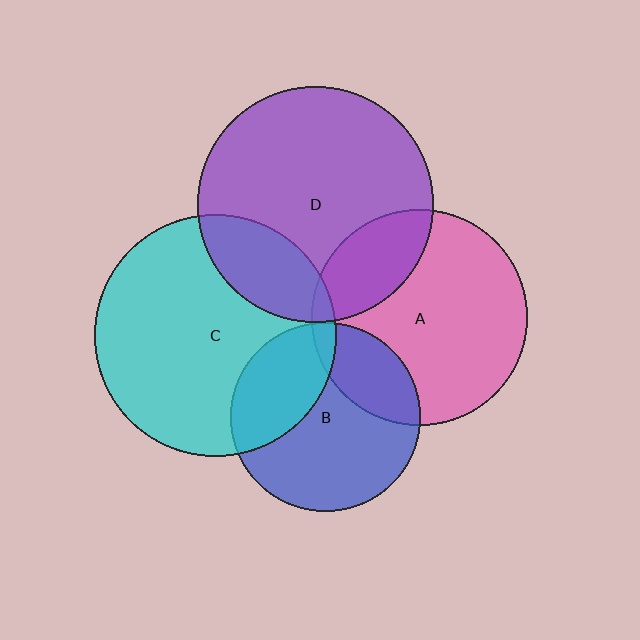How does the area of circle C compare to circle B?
Approximately 1.6 times.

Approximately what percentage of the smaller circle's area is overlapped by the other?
Approximately 25%.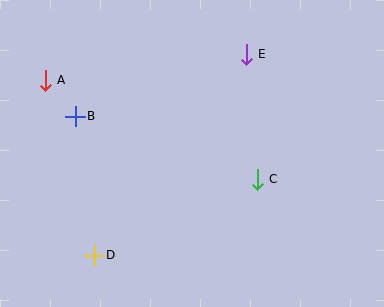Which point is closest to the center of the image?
Point C at (257, 179) is closest to the center.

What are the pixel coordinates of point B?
Point B is at (75, 116).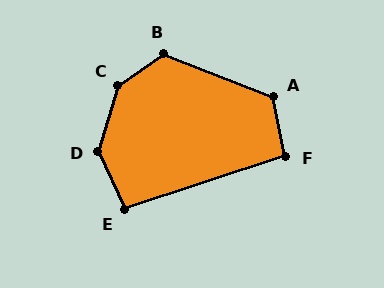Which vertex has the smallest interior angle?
E, at approximately 96 degrees.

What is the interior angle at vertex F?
Approximately 97 degrees (obtuse).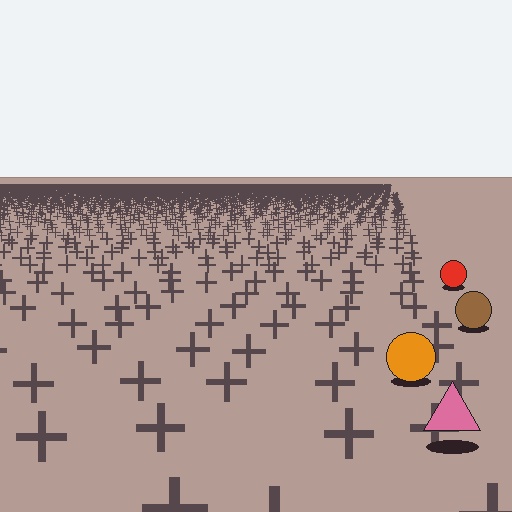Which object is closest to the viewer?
The pink triangle is closest. The texture marks near it are larger and more spread out.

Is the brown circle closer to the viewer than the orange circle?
No. The orange circle is closer — you can tell from the texture gradient: the ground texture is coarser near it.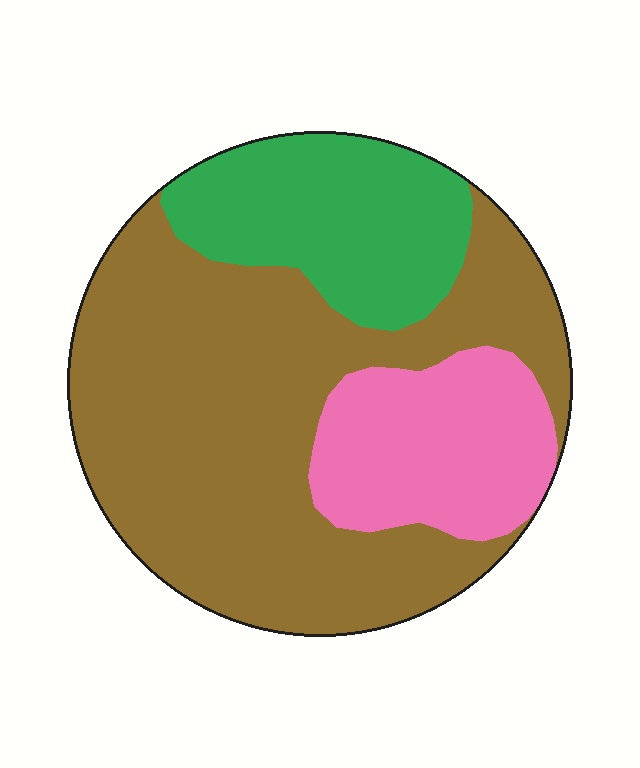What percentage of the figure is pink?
Pink covers roughly 20% of the figure.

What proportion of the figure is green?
Green covers 21% of the figure.